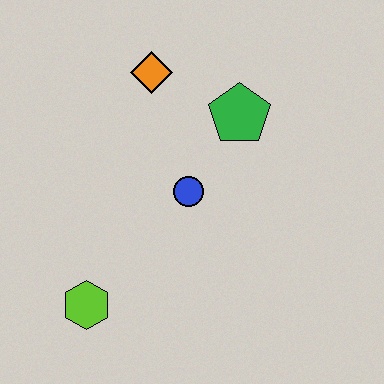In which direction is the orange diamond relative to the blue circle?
The orange diamond is above the blue circle.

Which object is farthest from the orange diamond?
The lime hexagon is farthest from the orange diamond.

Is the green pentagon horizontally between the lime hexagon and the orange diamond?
No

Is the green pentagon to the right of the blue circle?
Yes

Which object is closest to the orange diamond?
The green pentagon is closest to the orange diamond.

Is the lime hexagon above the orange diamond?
No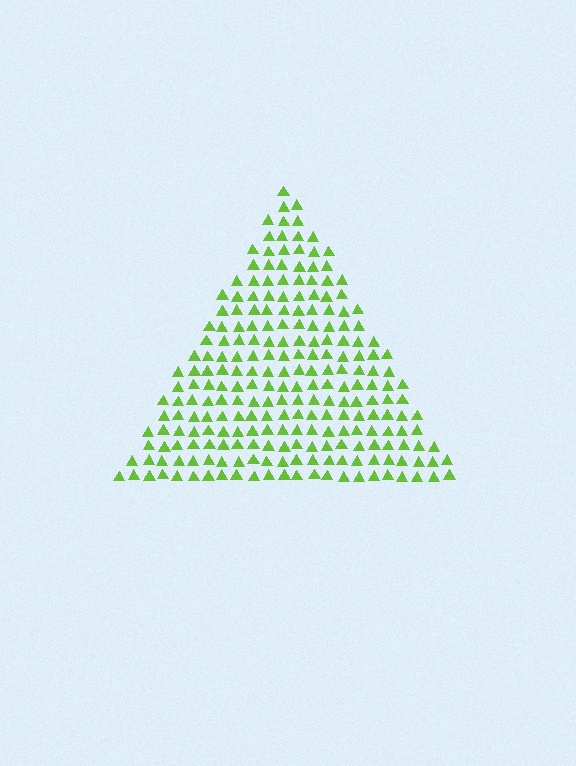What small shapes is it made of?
It is made of small triangles.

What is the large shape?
The large shape is a triangle.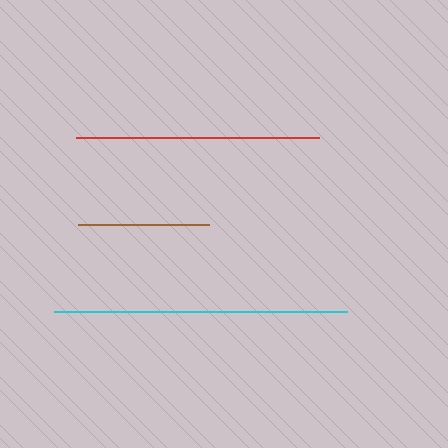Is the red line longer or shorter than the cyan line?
The cyan line is longer than the red line.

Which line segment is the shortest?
The brown line is the shortest at approximately 132 pixels.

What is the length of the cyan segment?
The cyan segment is approximately 293 pixels long.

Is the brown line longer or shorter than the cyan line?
The cyan line is longer than the brown line.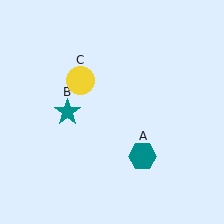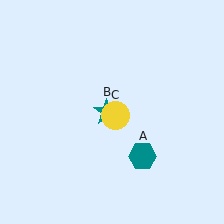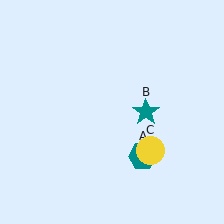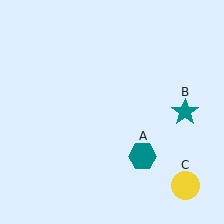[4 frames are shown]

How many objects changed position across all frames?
2 objects changed position: teal star (object B), yellow circle (object C).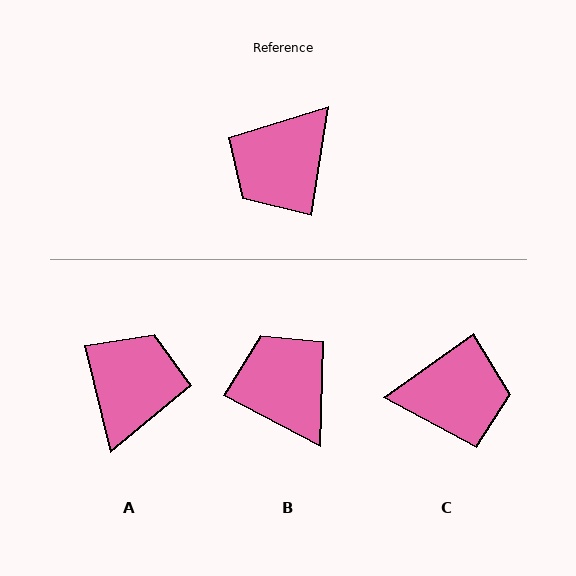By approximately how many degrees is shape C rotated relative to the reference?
Approximately 134 degrees counter-clockwise.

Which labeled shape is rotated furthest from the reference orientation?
A, about 157 degrees away.